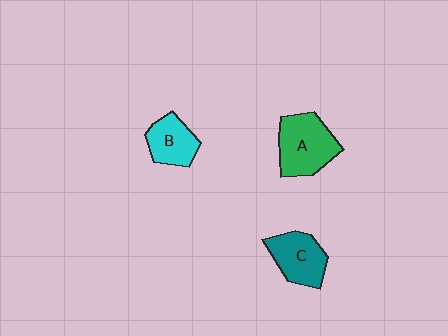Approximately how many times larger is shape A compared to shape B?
Approximately 1.5 times.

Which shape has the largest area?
Shape A (green).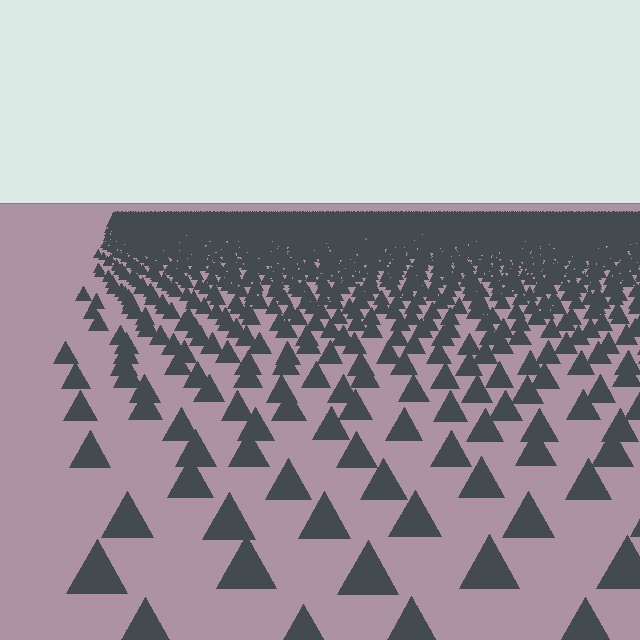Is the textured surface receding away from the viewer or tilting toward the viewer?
The surface is receding away from the viewer. Texture elements get smaller and denser toward the top.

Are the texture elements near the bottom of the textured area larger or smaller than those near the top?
Larger. Near the bottom, elements are closer to the viewer and appear at a bigger on-screen size.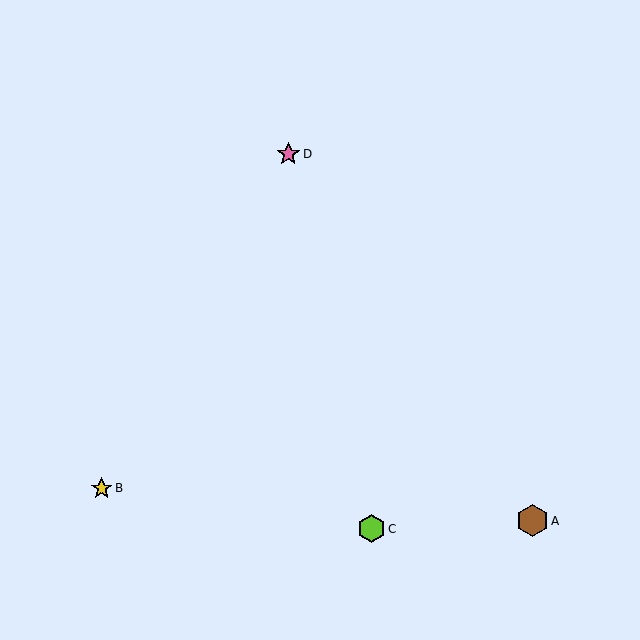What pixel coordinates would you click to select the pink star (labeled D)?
Click at (288, 154) to select the pink star D.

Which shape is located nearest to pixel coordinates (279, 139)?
The pink star (labeled D) at (288, 154) is nearest to that location.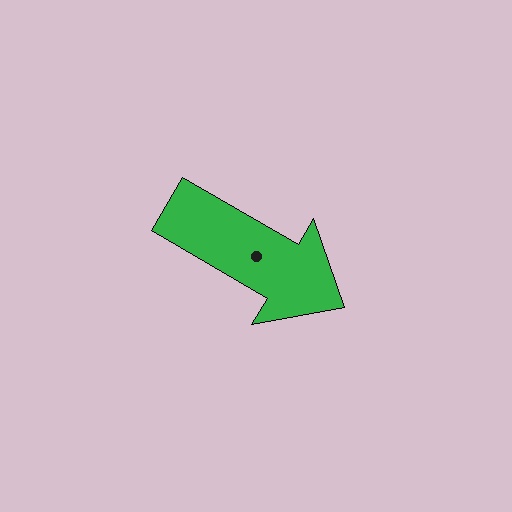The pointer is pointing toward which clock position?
Roughly 4 o'clock.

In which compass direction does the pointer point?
Southeast.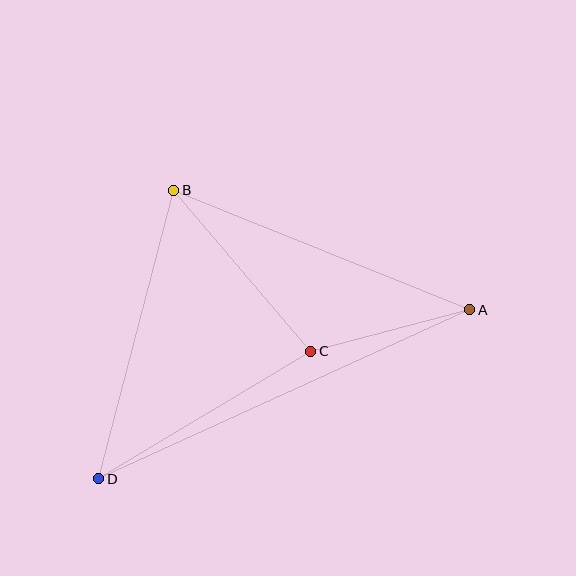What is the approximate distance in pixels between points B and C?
The distance between B and C is approximately 211 pixels.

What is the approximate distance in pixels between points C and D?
The distance between C and D is approximately 247 pixels.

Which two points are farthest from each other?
Points A and D are farthest from each other.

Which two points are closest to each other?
Points A and C are closest to each other.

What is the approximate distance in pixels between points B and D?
The distance between B and D is approximately 298 pixels.